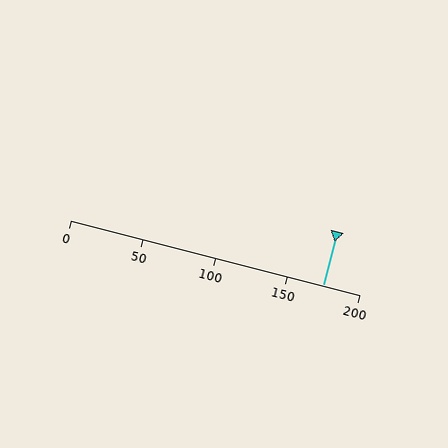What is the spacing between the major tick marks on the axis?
The major ticks are spaced 50 apart.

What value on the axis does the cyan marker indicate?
The marker indicates approximately 175.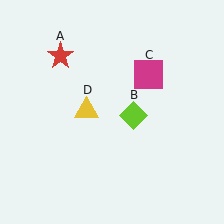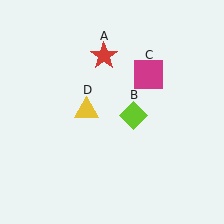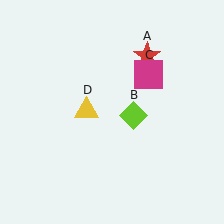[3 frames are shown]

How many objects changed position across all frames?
1 object changed position: red star (object A).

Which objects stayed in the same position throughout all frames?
Lime diamond (object B) and magenta square (object C) and yellow triangle (object D) remained stationary.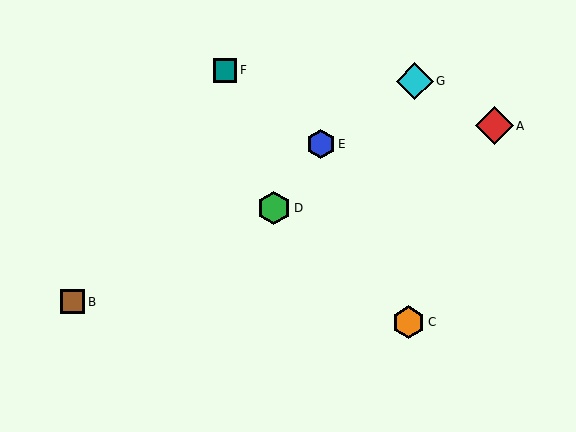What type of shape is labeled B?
Shape B is a brown square.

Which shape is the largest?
The red diamond (labeled A) is the largest.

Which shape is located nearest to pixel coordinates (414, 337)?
The orange hexagon (labeled C) at (409, 322) is nearest to that location.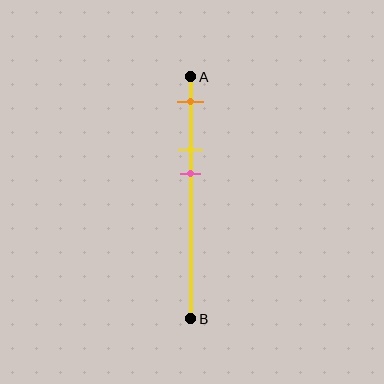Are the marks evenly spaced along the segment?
Yes, the marks are approximately evenly spaced.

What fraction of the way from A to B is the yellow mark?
The yellow mark is approximately 30% (0.3) of the way from A to B.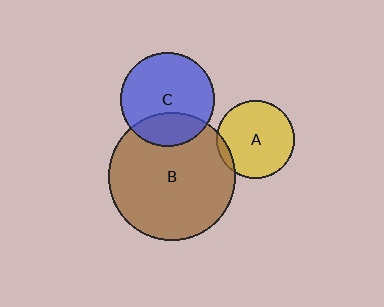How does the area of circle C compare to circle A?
Approximately 1.5 times.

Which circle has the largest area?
Circle B (brown).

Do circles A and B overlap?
Yes.